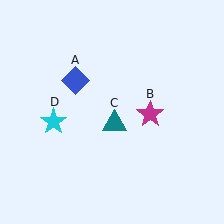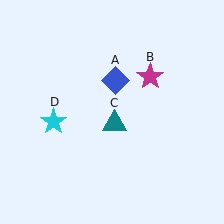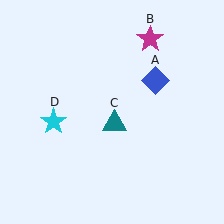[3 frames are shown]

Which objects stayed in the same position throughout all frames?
Teal triangle (object C) and cyan star (object D) remained stationary.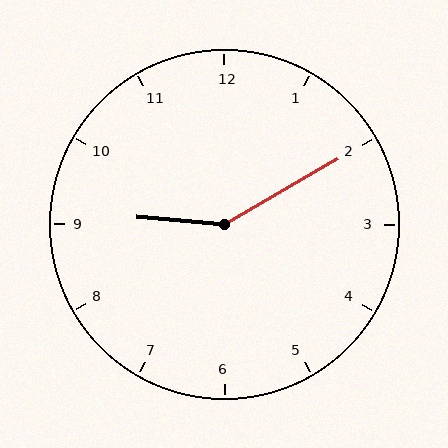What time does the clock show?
9:10.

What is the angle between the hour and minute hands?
Approximately 145 degrees.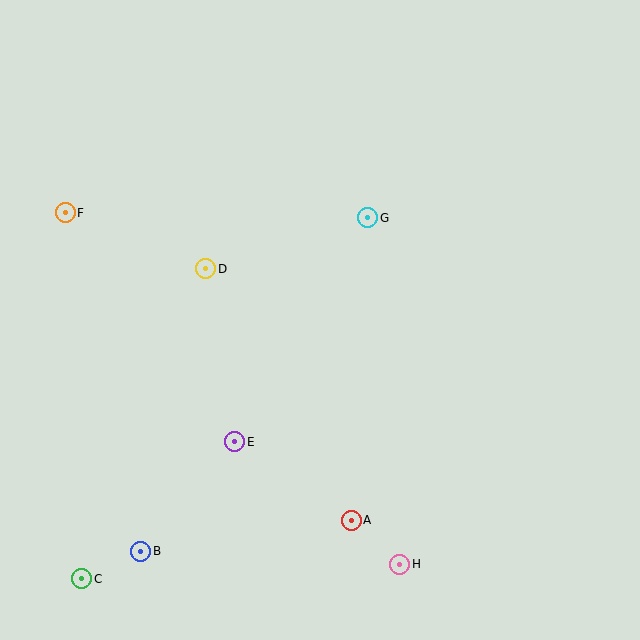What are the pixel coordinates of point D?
Point D is at (206, 269).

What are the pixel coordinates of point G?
Point G is at (368, 218).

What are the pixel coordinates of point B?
Point B is at (141, 551).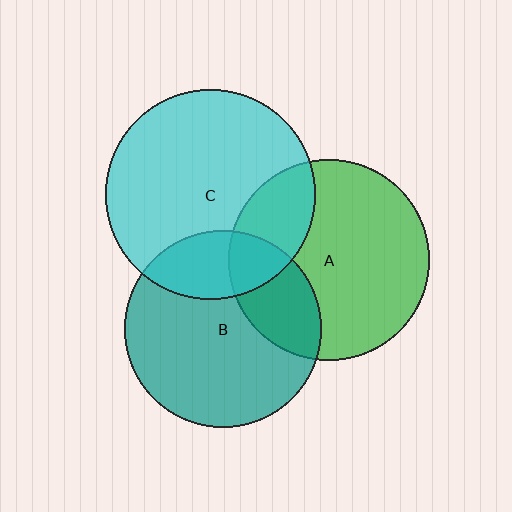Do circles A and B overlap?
Yes.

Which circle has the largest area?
Circle C (cyan).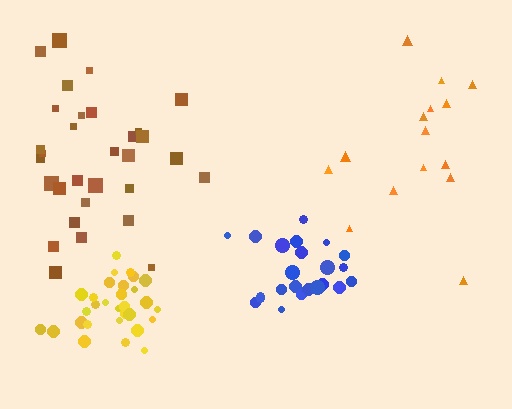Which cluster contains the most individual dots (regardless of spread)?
Yellow (31).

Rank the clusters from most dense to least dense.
yellow, blue, brown, orange.